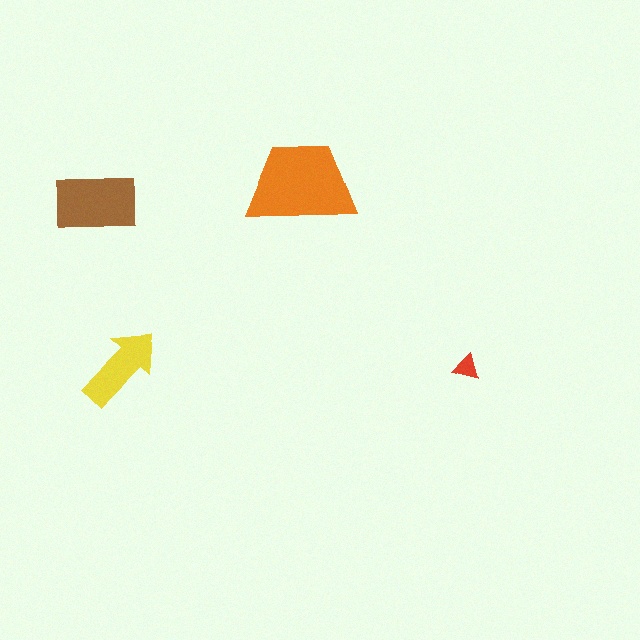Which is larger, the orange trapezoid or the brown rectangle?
The orange trapezoid.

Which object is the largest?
The orange trapezoid.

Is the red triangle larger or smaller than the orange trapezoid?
Smaller.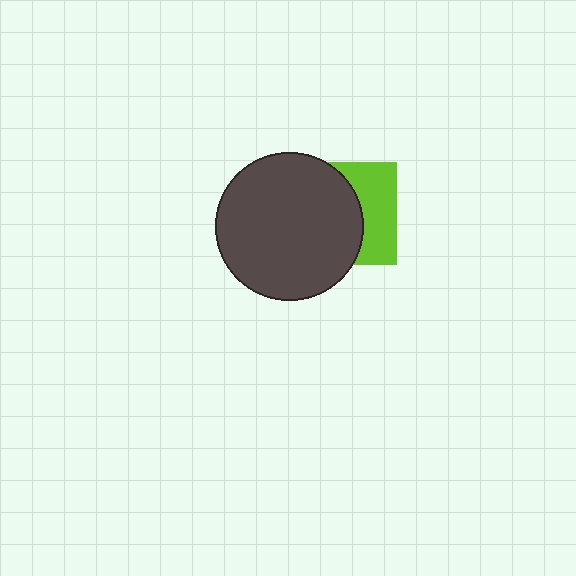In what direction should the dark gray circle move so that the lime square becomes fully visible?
The dark gray circle should move left. That is the shortest direction to clear the overlap and leave the lime square fully visible.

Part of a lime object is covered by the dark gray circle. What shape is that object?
It is a square.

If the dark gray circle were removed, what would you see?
You would see the complete lime square.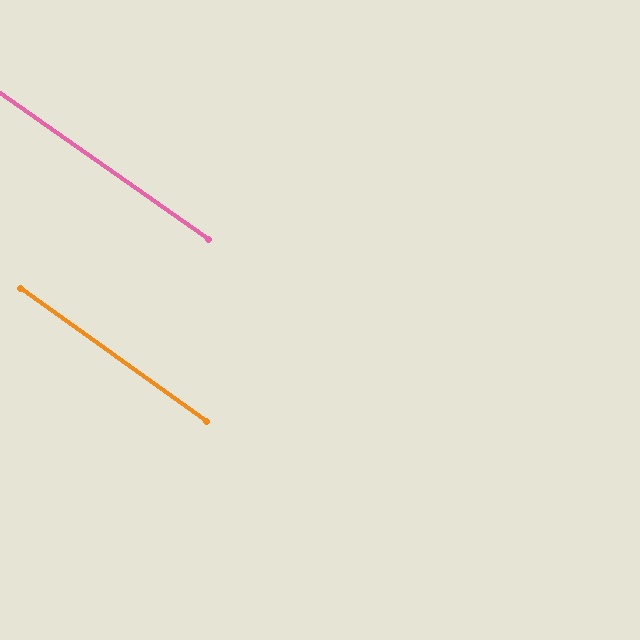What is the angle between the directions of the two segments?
Approximately 1 degree.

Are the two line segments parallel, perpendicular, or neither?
Parallel — their directions differ by only 0.7°.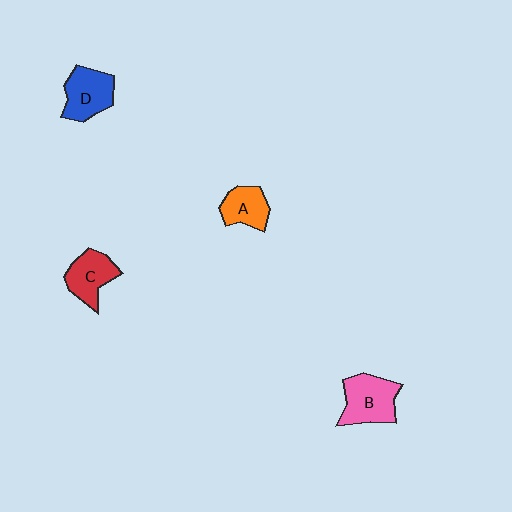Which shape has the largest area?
Shape B (pink).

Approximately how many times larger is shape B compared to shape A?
Approximately 1.4 times.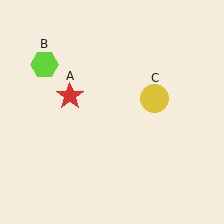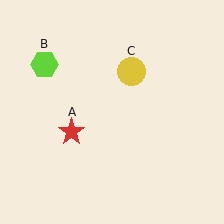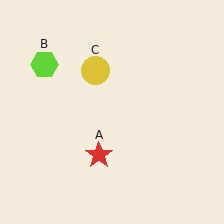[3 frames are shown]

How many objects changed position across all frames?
2 objects changed position: red star (object A), yellow circle (object C).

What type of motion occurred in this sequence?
The red star (object A), yellow circle (object C) rotated counterclockwise around the center of the scene.